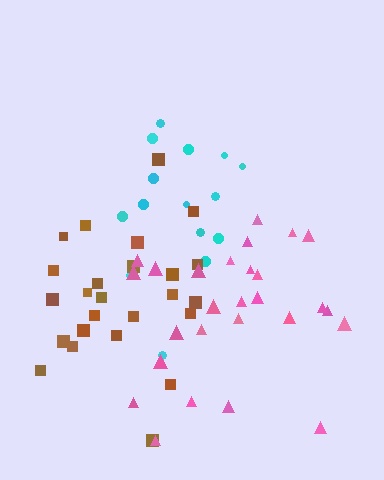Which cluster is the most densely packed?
Cyan.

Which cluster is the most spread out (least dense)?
Pink.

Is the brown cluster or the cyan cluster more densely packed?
Cyan.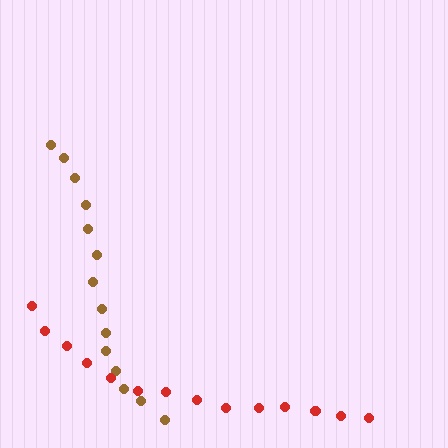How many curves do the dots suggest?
There are 2 distinct paths.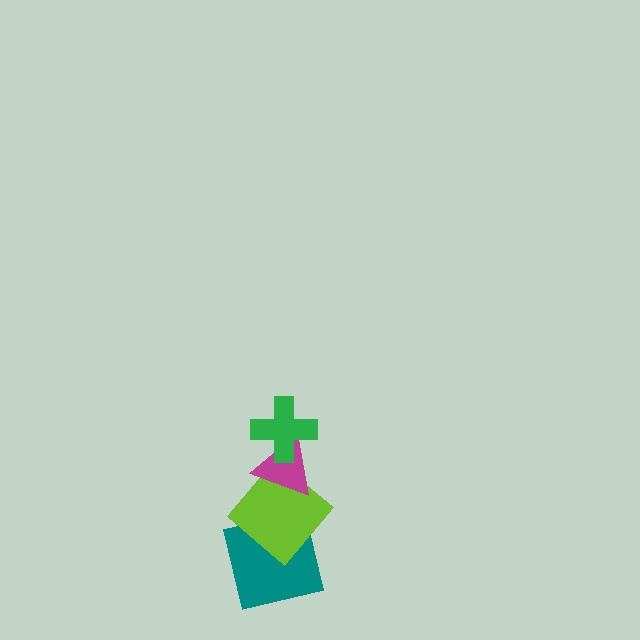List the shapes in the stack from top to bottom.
From top to bottom: the green cross, the magenta triangle, the lime diamond, the teal square.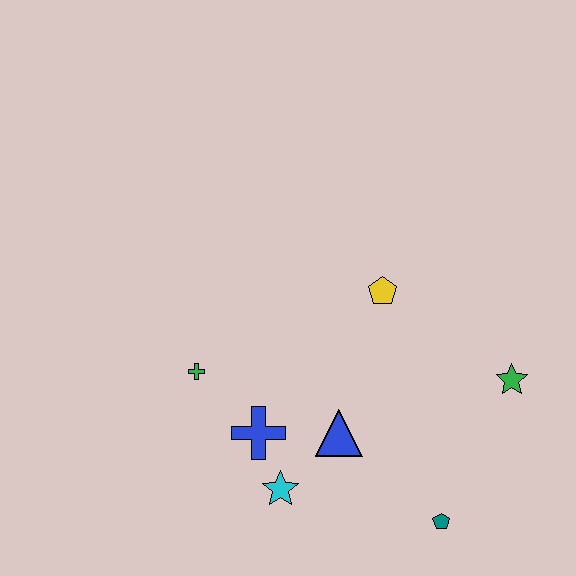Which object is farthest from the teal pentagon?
The green cross is farthest from the teal pentagon.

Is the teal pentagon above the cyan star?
No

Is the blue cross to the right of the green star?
No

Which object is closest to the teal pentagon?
The blue triangle is closest to the teal pentagon.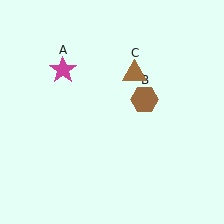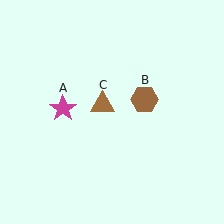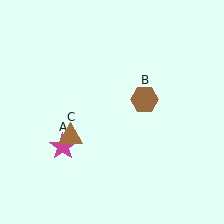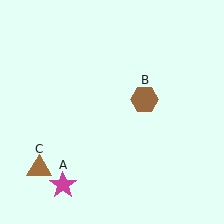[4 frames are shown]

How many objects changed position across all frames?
2 objects changed position: magenta star (object A), brown triangle (object C).